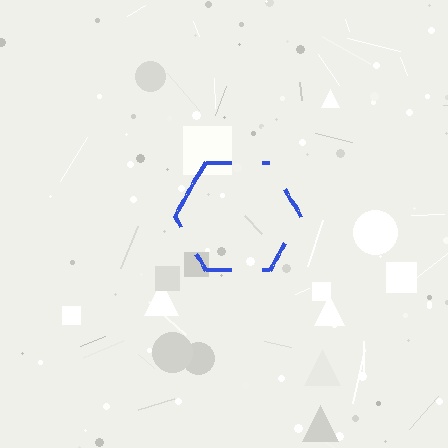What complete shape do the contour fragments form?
The contour fragments form a hexagon.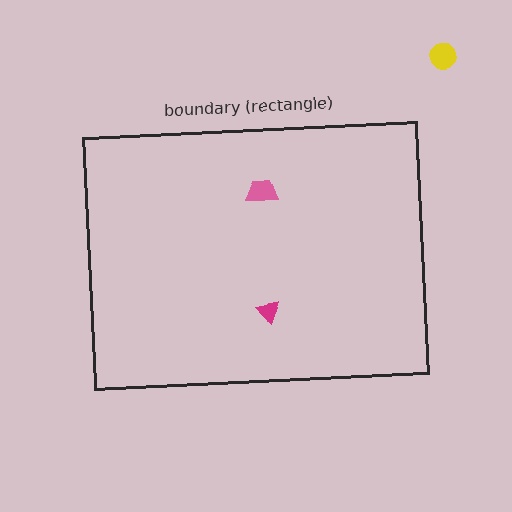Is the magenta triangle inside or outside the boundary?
Inside.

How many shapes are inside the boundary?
2 inside, 1 outside.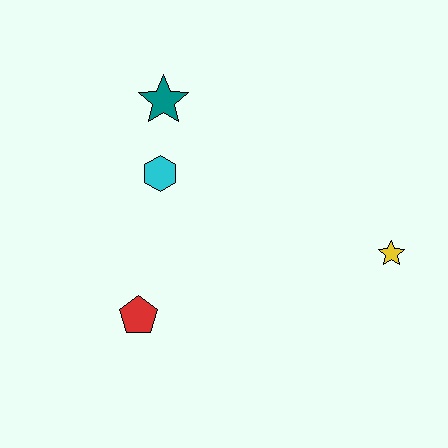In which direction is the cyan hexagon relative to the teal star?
The cyan hexagon is below the teal star.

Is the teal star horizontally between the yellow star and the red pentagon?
Yes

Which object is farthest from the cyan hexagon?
The yellow star is farthest from the cyan hexagon.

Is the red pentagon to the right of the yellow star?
No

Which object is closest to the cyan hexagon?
The teal star is closest to the cyan hexagon.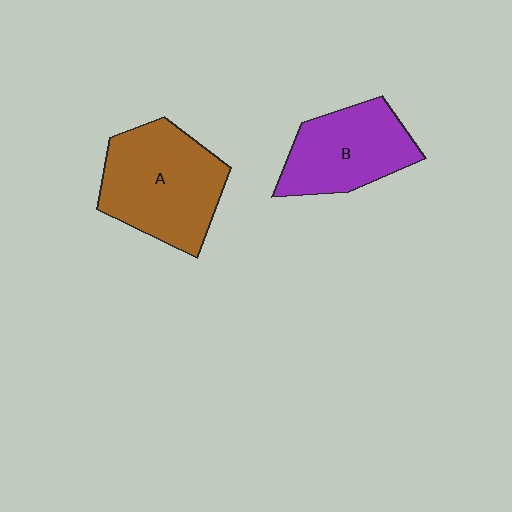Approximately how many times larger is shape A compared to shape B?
Approximately 1.3 times.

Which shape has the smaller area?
Shape B (purple).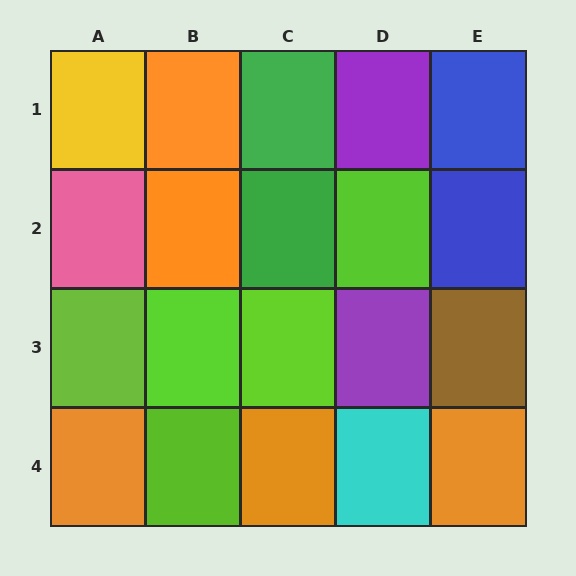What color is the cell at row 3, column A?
Lime.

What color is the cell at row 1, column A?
Yellow.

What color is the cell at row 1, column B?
Orange.